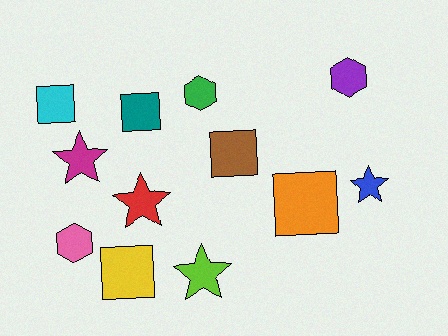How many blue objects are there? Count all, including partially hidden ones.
There is 1 blue object.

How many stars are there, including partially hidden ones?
There are 4 stars.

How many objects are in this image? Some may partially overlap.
There are 12 objects.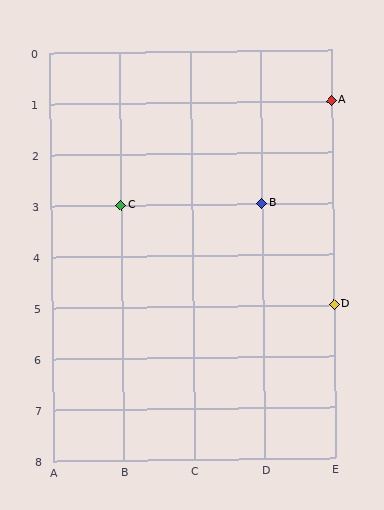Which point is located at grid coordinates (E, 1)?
Point A is at (E, 1).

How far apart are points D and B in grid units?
Points D and B are 1 column and 2 rows apart (about 2.2 grid units diagonally).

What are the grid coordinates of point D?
Point D is at grid coordinates (E, 5).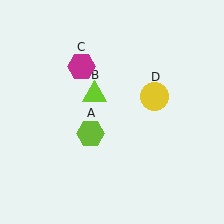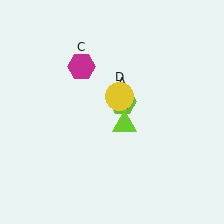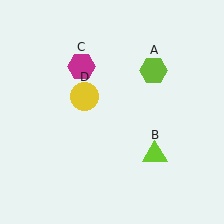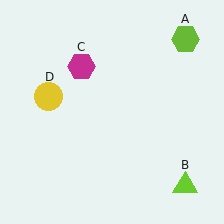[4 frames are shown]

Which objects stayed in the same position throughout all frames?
Magenta hexagon (object C) remained stationary.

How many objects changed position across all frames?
3 objects changed position: lime hexagon (object A), lime triangle (object B), yellow circle (object D).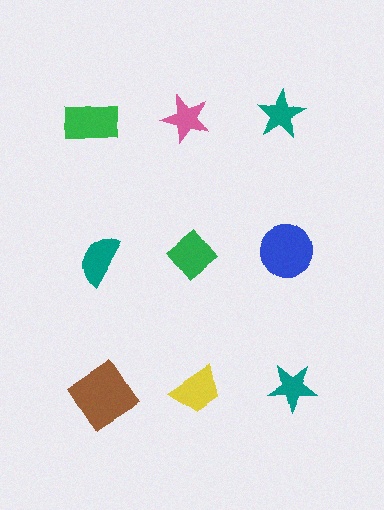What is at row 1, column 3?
A teal star.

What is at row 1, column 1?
A green rectangle.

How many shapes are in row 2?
3 shapes.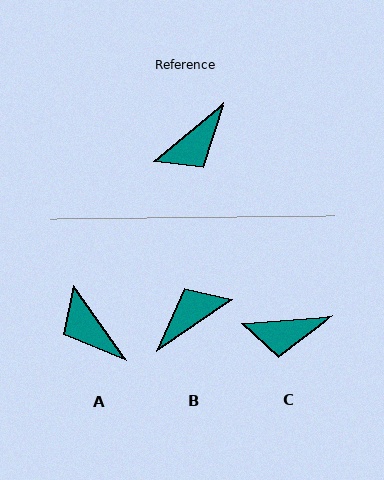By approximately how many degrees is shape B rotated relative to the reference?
Approximately 174 degrees counter-clockwise.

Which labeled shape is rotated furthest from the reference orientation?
B, about 174 degrees away.